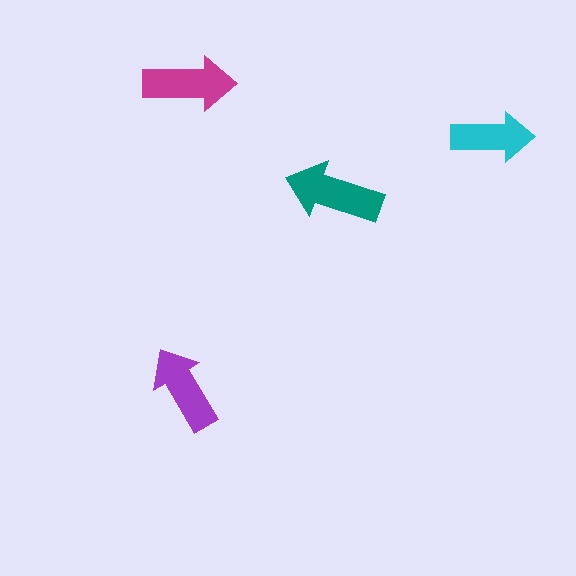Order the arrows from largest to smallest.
the teal one, the magenta one, the purple one, the cyan one.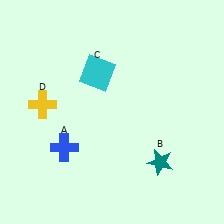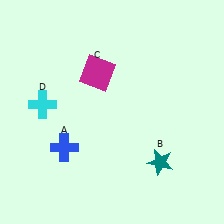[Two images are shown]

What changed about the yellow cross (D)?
In Image 1, D is yellow. In Image 2, it changed to cyan.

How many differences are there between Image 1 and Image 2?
There are 2 differences between the two images.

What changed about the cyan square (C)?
In Image 1, C is cyan. In Image 2, it changed to magenta.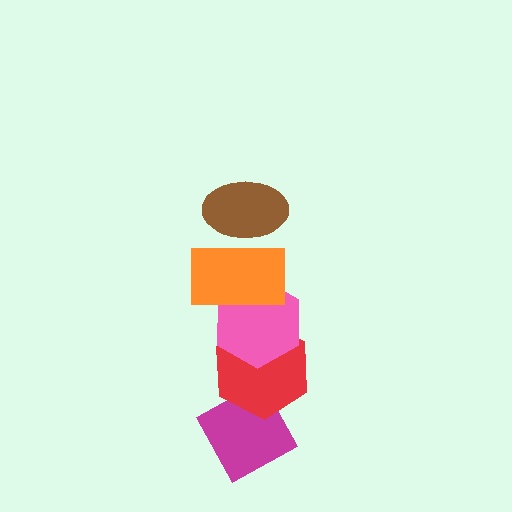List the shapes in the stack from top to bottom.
From top to bottom: the brown ellipse, the orange rectangle, the pink hexagon, the red hexagon, the magenta diamond.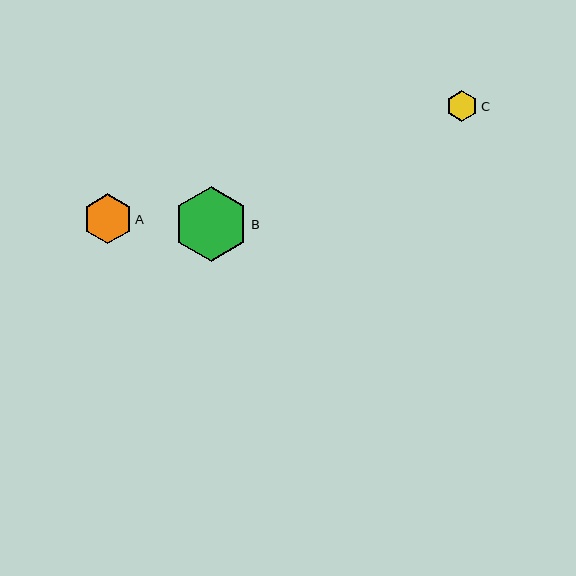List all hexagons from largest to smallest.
From largest to smallest: B, A, C.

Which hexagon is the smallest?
Hexagon C is the smallest with a size of approximately 31 pixels.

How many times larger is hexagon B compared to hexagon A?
Hexagon B is approximately 1.5 times the size of hexagon A.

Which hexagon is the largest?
Hexagon B is the largest with a size of approximately 74 pixels.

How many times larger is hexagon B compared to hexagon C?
Hexagon B is approximately 2.4 times the size of hexagon C.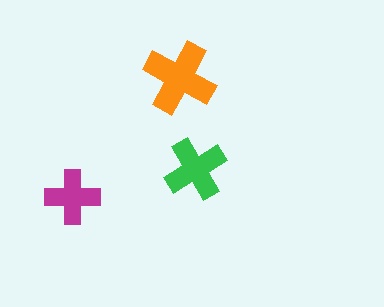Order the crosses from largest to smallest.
the orange one, the green one, the magenta one.